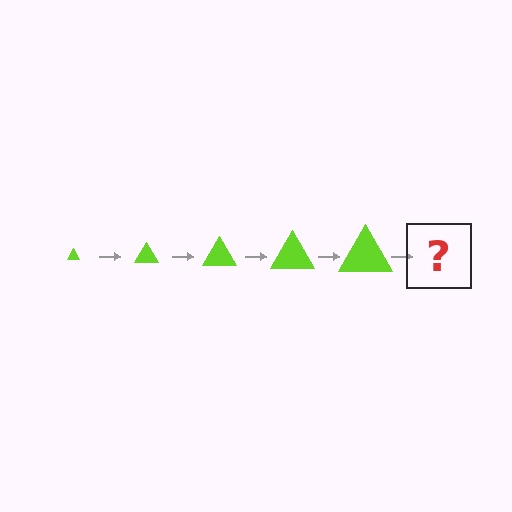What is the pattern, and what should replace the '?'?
The pattern is that the triangle gets progressively larger each step. The '?' should be a lime triangle, larger than the previous one.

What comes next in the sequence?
The next element should be a lime triangle, larger than the previous one.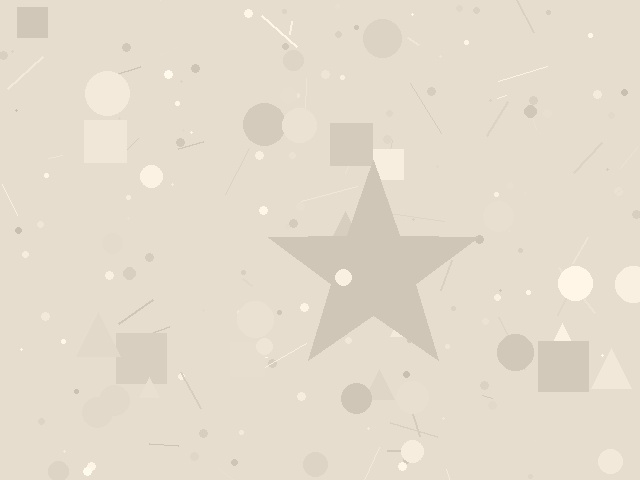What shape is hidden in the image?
A star is hidden in the image.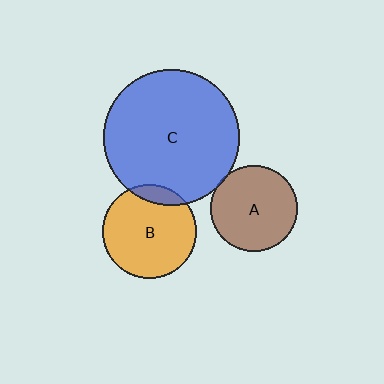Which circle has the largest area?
Circle C (blue).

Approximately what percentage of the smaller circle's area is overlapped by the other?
Approximately 5%.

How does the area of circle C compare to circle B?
Approximately 2.1 times.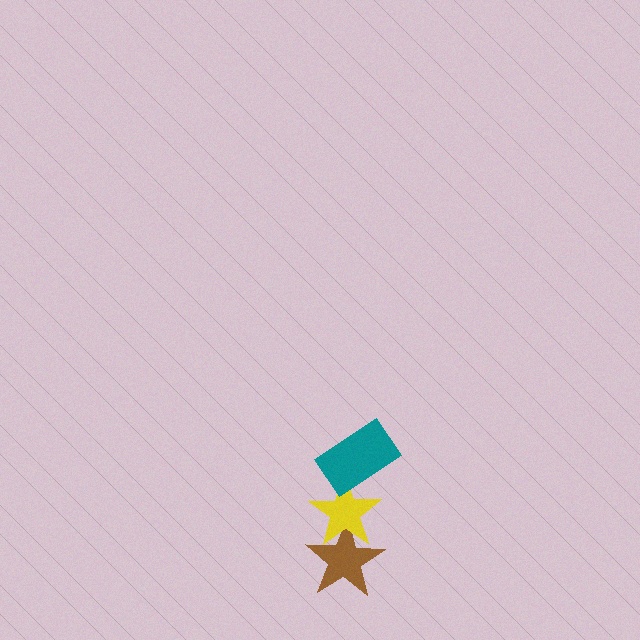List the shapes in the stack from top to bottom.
From top to bottom: the teal rectangle, the yellow star, the brown star.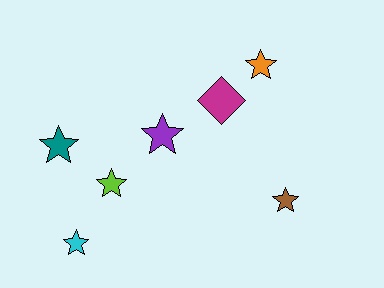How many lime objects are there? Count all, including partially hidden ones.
There is 1 lime object.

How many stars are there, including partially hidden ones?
There are 6 stars.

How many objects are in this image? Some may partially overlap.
There are 7 objects.